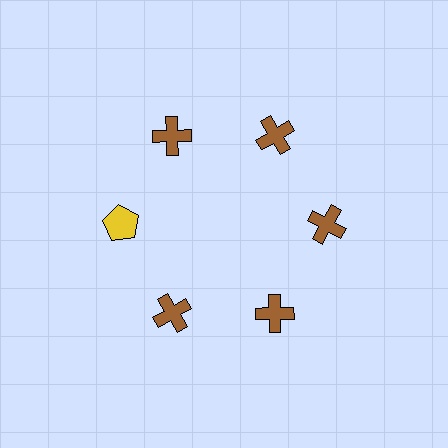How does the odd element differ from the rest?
It differs in both color (yellow instead of brown) and shape (pentagon instead of cross).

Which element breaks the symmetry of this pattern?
The yellow pentagon at roughly the 9 o'clock position breaks the symmetry. All other shapes are brown crosses.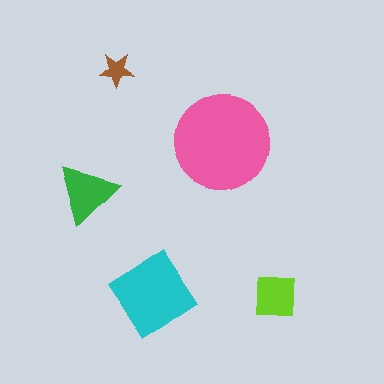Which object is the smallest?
The brown star.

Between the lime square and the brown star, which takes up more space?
The lime square.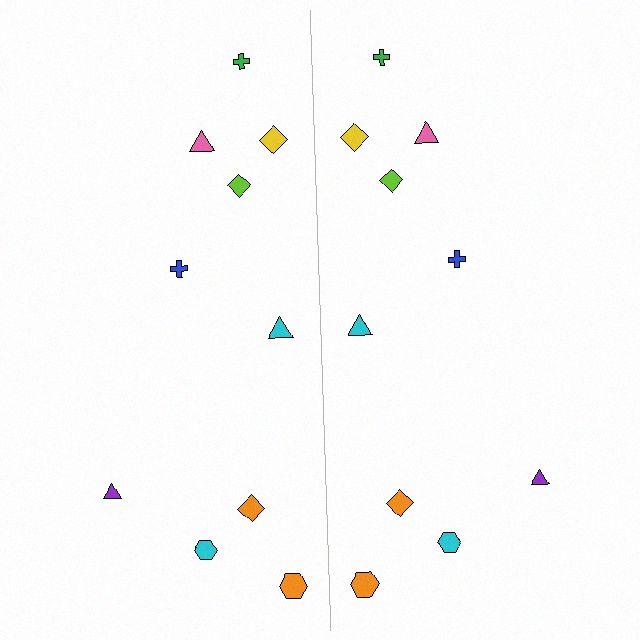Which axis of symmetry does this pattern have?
The pattern has a vertical axis of symmetry running through the center of the image.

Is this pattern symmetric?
Yes, this pattern has bilateral (reflection) symmetry.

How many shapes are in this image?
There are 20 shapes in this image.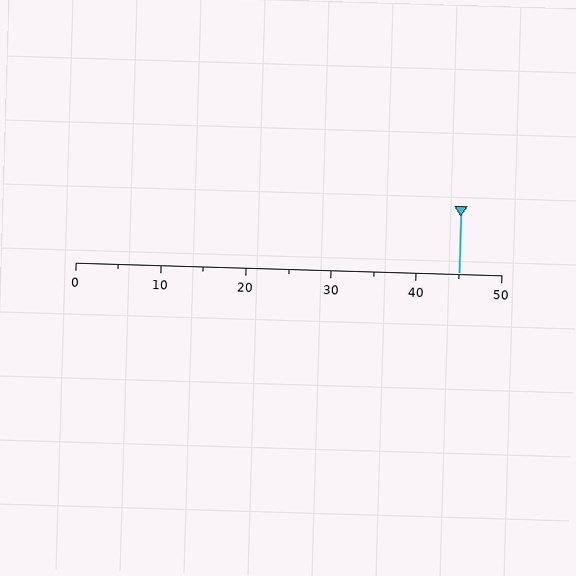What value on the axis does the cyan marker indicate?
The marker indicates approximately 45.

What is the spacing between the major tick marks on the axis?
The major ticks are spaced 10 apart.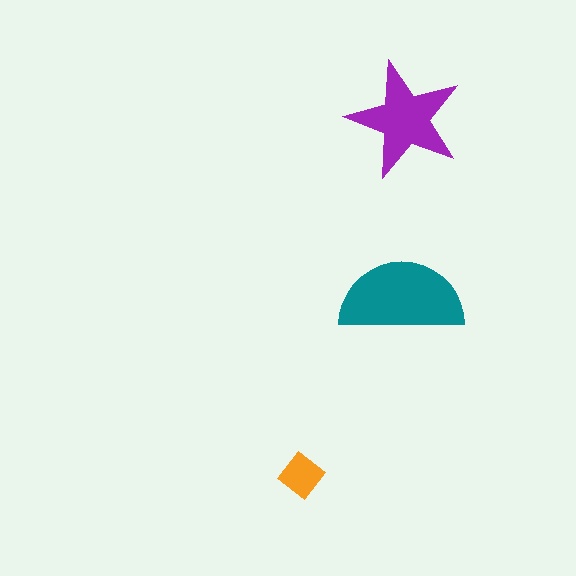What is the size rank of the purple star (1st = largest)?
2nd.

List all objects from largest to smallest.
The teal semicircle, the purple star, the orange diamond.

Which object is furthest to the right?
The purple star is rightmost.